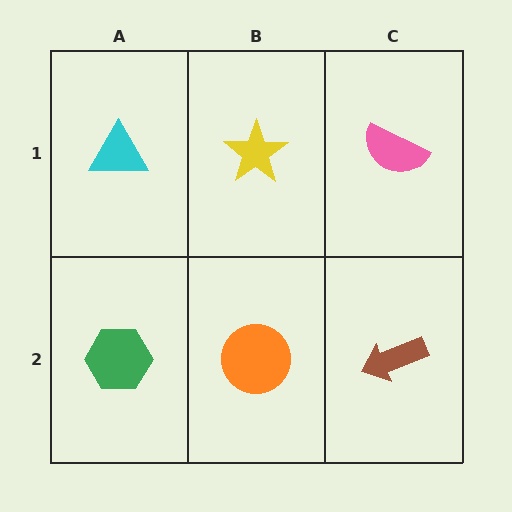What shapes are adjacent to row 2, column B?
A yellow star (row 1, column B), a green hexagon (row 2, column A), a brown arrow (row 2, column C).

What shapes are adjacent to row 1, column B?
An orange circle (row 2, column B), a cyan triangle (row 1, column A), a pink semicircle (row 1, column C).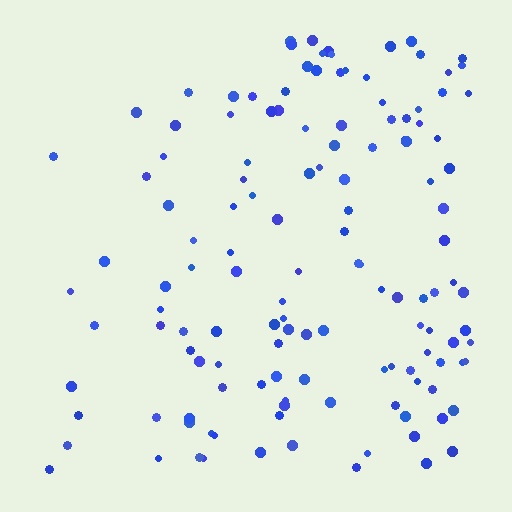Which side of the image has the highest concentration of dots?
The right.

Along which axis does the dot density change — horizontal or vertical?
Horizontal.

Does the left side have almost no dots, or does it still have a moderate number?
Still a moderate number, just noticeably fewer than the right.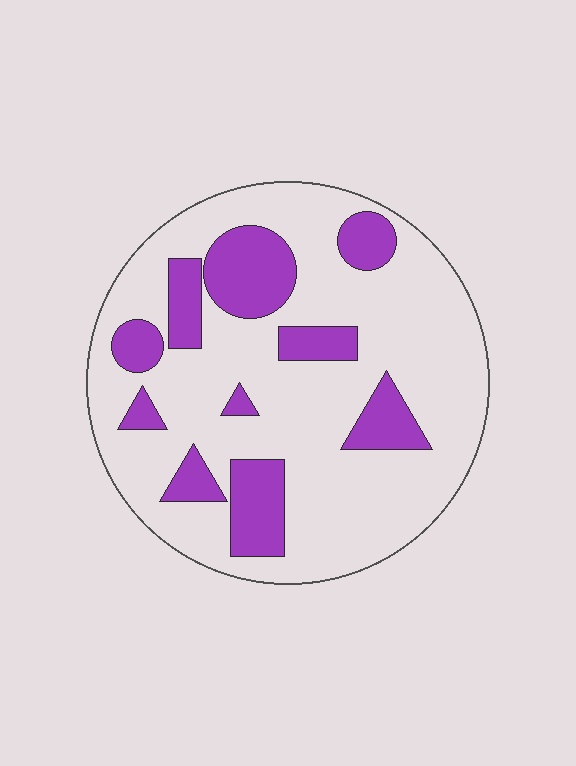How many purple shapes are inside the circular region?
10.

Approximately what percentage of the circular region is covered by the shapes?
Approximately 25%.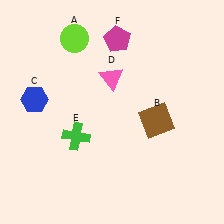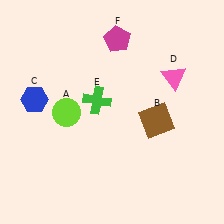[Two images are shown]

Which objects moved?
The objects that moved are: the lime circle (A), the pink triangle (D), the green cross (E).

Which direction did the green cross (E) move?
The green cross (E) moved up.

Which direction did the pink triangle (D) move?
The pink triangle (D) moved right.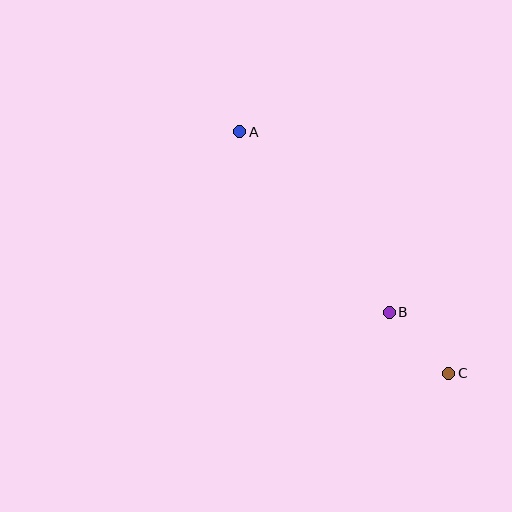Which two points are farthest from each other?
Points A and C are farthest from each other.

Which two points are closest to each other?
Points B and C are closest to each other.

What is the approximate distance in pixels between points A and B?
The distance between A and B is approximately 235 pixels.